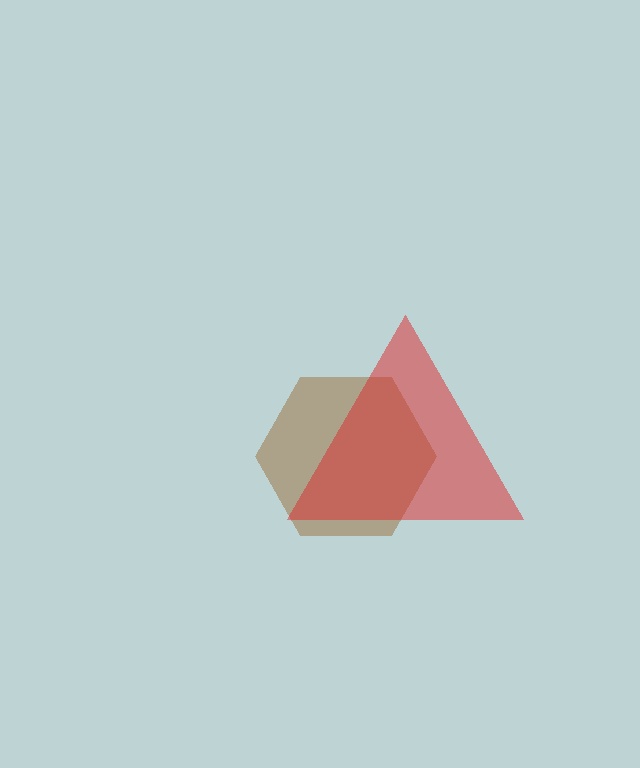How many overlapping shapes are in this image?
There are 2 overlapping shapes in the image.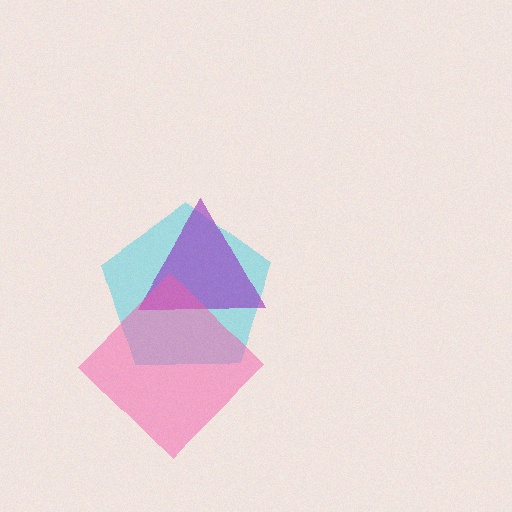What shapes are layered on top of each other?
The layered shapes are: a cyan pentagon, a purple triangle, a pink diamond.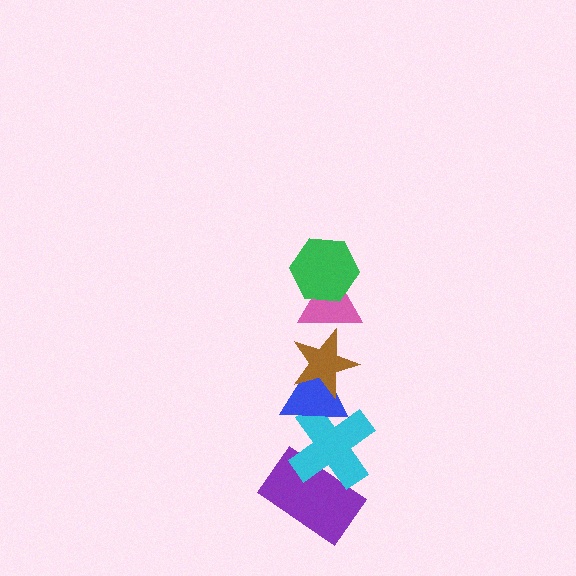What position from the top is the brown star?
The brown star is 3rd from the top.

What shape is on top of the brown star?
The pink triangle is on top of the brown star.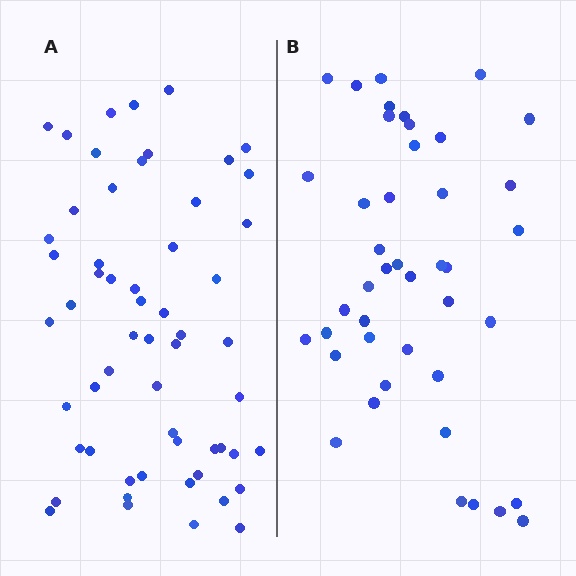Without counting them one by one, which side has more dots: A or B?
Region A (the left region) has more dots.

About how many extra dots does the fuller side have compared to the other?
Region A has approximately 15 more dots than region B.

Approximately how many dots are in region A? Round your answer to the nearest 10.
About 60 dots. (The exact count is 57, which rounds to 60.)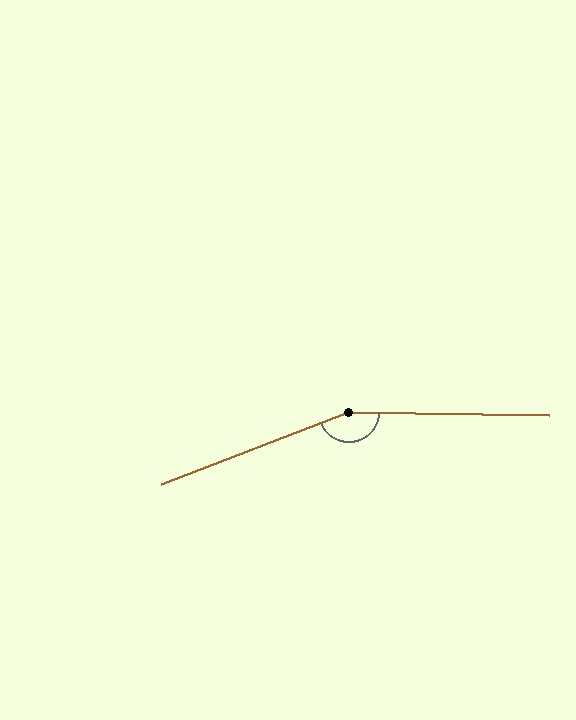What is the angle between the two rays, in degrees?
Approximately 158 degrees.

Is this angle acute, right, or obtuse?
It is obtuse.